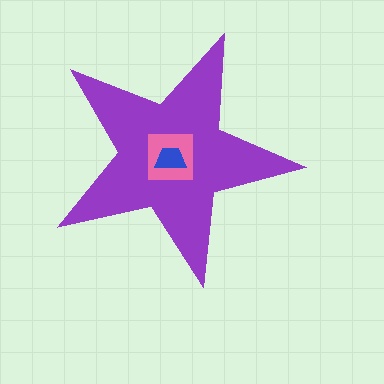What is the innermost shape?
The blue trapezoid.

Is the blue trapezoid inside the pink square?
Yes.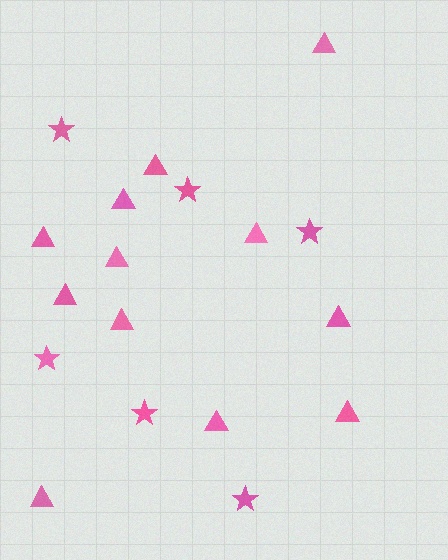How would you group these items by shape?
There are 2 groups: one group of triangles (12) and one group of stars (6).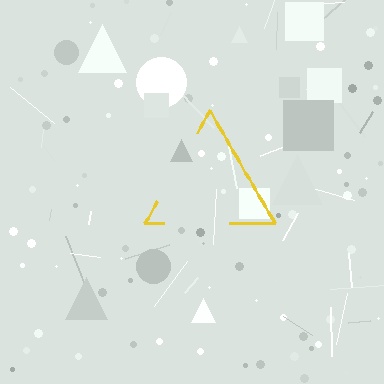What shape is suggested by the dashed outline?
The dashed outline suggests a triangle.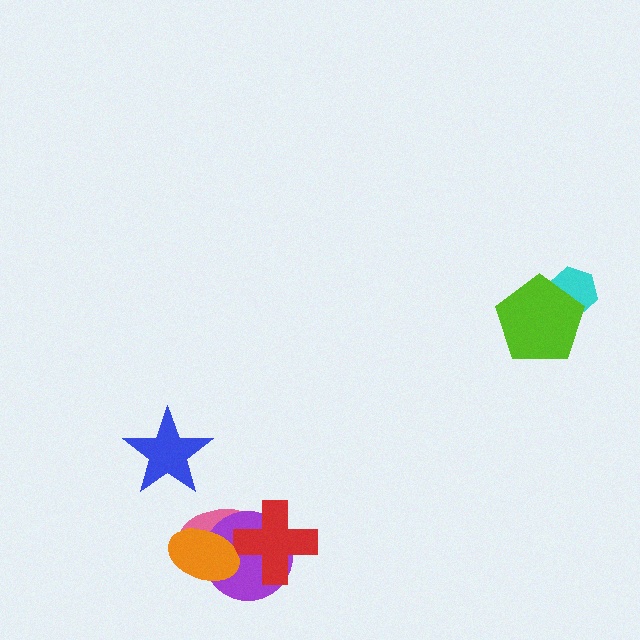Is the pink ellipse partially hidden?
Yes, it is partially covered by another shape.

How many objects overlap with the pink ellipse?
3 objects overlap with the pink ellipse.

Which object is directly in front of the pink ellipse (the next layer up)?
The purple circle is directly in front of the pink ellipse.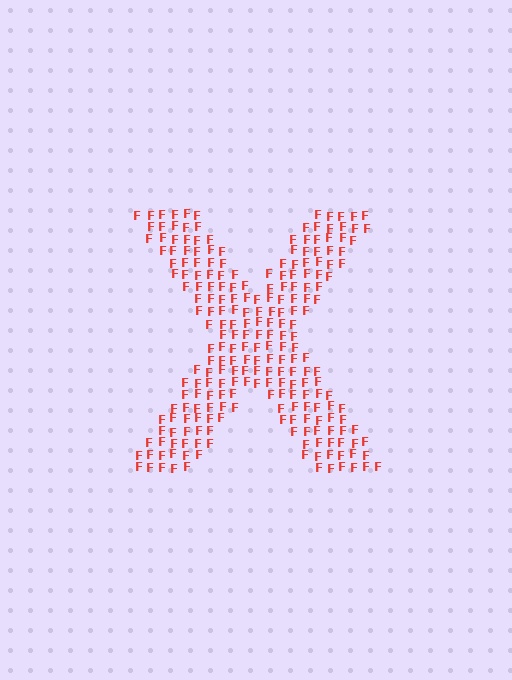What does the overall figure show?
The overall figure shows the letter X.